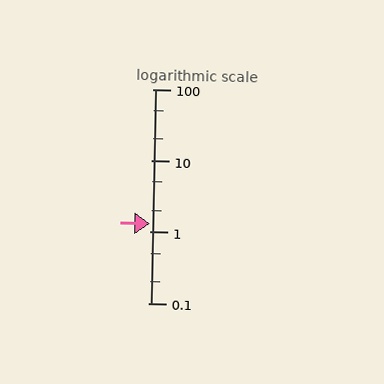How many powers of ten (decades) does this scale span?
The scale spans 3 decades, from 0.1 to 100.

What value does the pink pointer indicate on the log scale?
The pointer indicates approximately 1.3.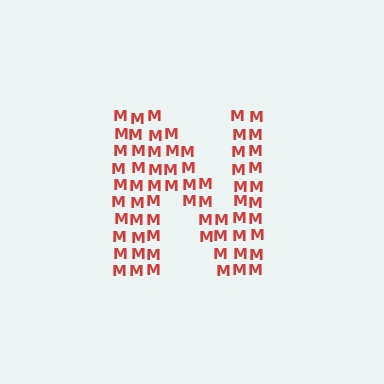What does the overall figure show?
The overall figure shows the letter N.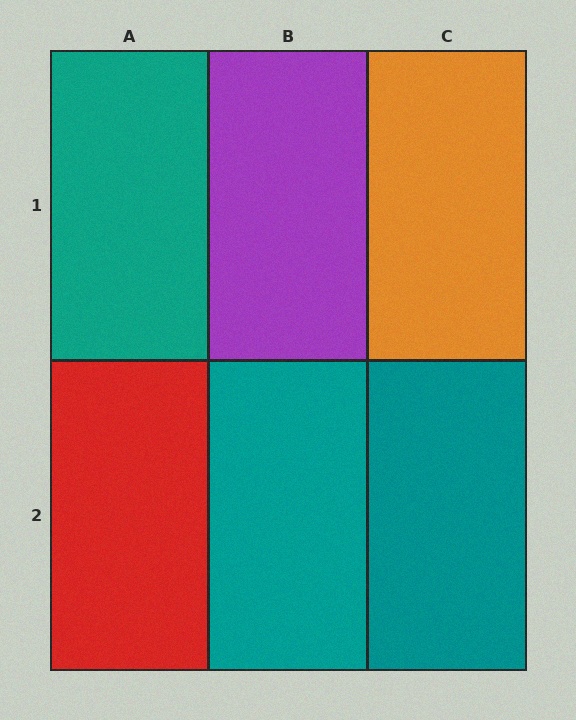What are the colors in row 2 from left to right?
Red, teal, teal.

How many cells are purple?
1 cell is purple.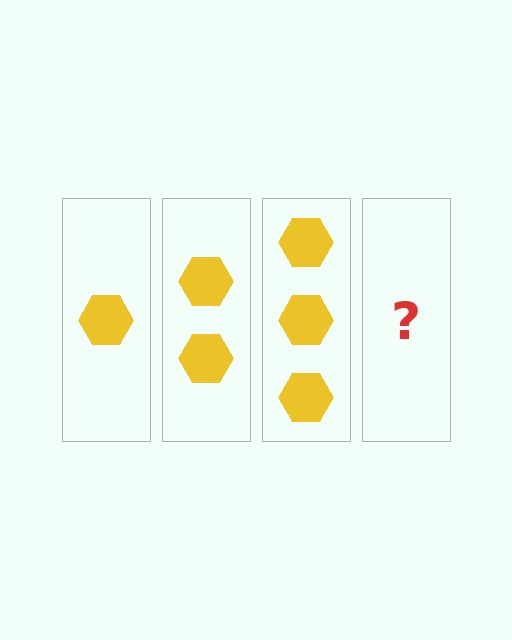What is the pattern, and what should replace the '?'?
The pattern is that each step adds one more hexagon. The '?' should be 4 hexagons.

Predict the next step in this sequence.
The next step is 4 hexagons.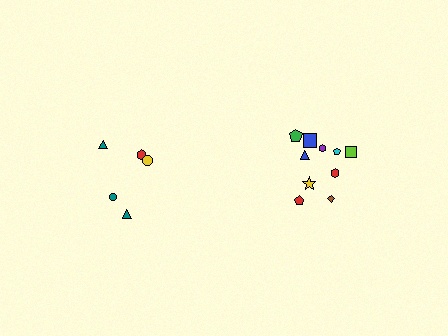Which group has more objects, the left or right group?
The right group.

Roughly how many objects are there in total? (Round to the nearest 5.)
Roughly 15 objects in total.